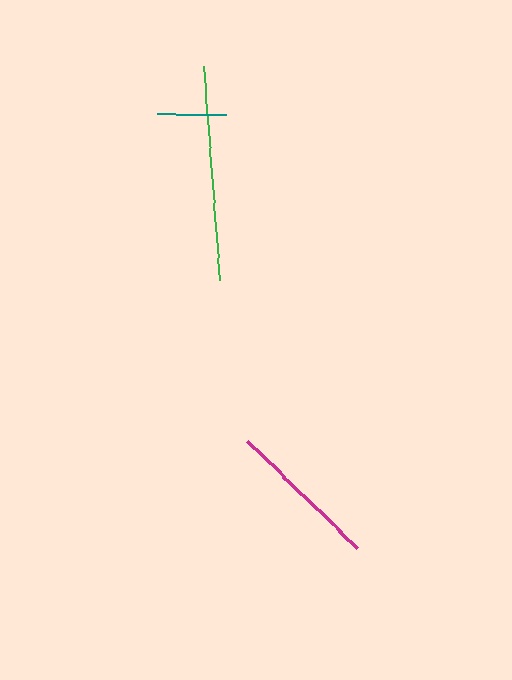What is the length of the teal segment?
The teal segment is approximately 68 pixels long.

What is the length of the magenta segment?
The magenta segment is approximately 153 pixels long.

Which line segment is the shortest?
The teal line is the shortest at approximately 68 pixels.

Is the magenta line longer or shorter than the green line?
The green line is longer than the magenta line.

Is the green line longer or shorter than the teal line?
The green line is longer than the teal line.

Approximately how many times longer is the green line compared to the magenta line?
The green line is approximately 1.4 times the length of the magenta line.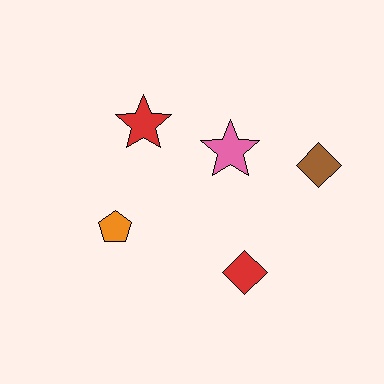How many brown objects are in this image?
There is 1 brown object.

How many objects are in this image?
There are 5 objects.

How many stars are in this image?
There are 2 stars.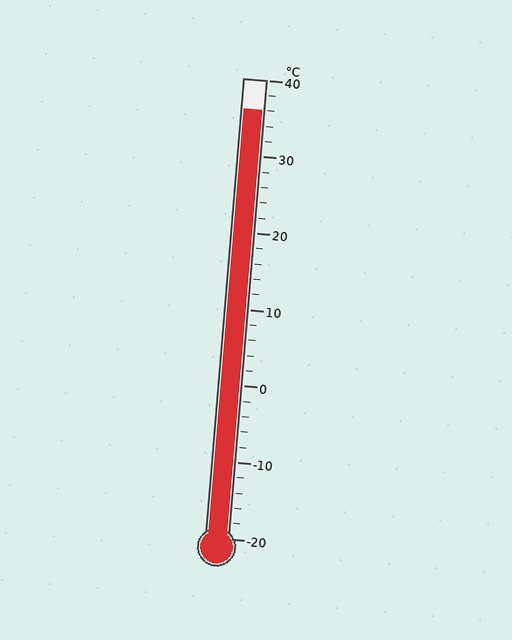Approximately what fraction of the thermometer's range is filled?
The thermometer is filled to approximately 95% of its range.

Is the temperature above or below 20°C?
The temperature is above 20°C.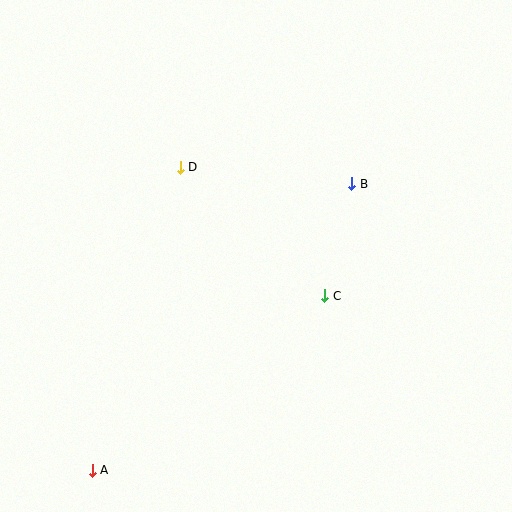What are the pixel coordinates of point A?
Point A is at (92, 470).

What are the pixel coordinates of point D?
Point D is at (180, 168).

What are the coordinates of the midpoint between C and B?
The midpoint between C and B is at (338, 240).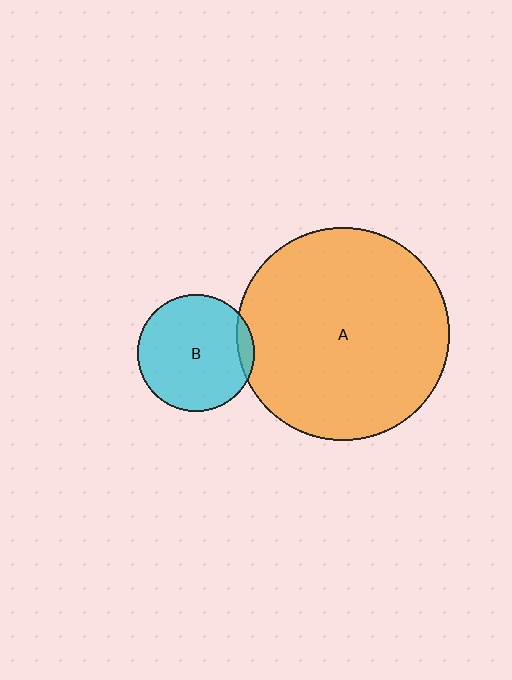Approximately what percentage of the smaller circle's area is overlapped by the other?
Approximately 5%.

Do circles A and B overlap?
Yes.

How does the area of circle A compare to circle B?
Approximately 3.3 times.